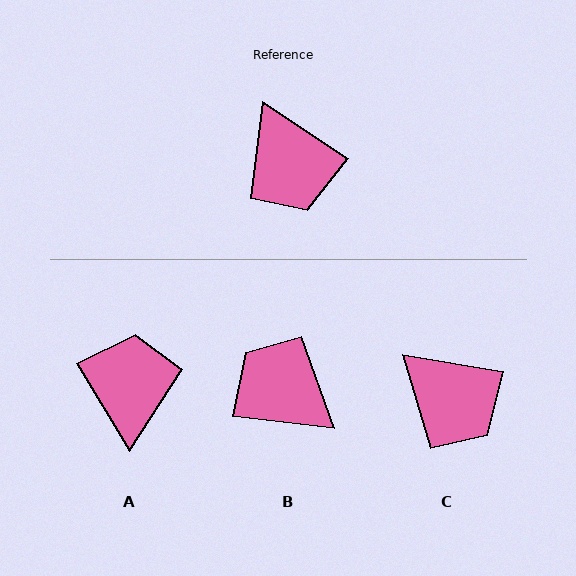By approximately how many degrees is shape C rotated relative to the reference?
Approximately 24 degrees counter-clockwise.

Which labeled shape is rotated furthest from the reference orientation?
A, about 154 degrees away.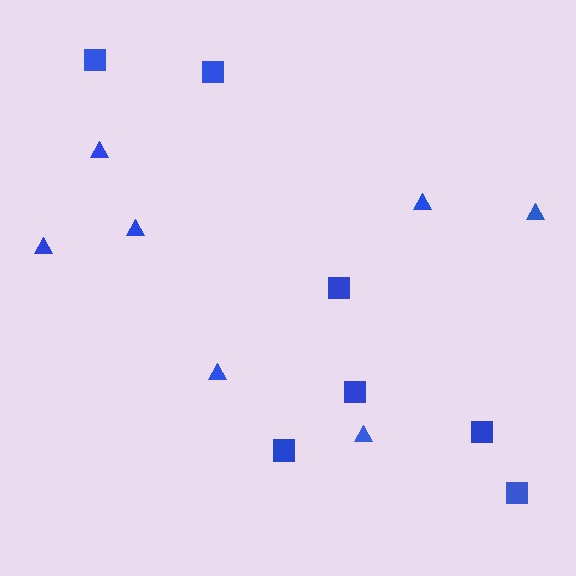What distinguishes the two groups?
There are 2 groups: one group of squares (7) and one group of triangles (7).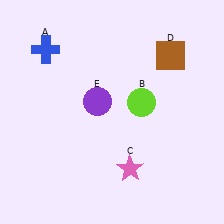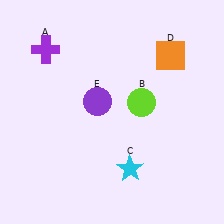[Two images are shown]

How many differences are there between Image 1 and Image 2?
There are 3 differences between the two images.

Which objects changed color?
A changed from blue to purple. C changed from pink to cyan. D changed from brown to orange.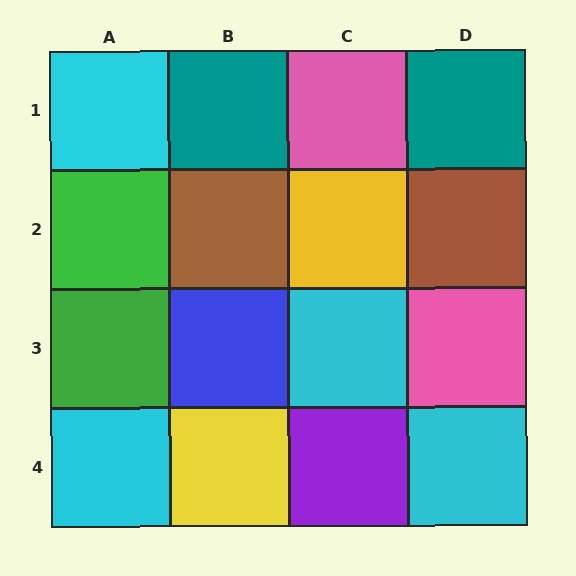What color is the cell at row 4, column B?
Yellow.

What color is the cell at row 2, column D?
Brown.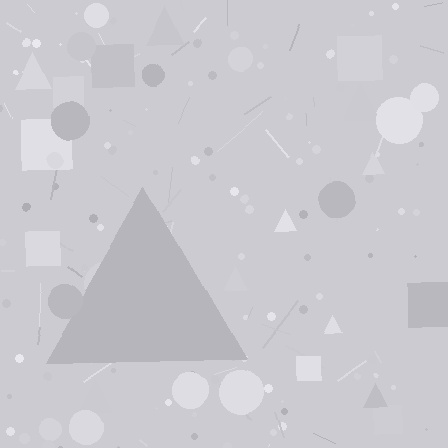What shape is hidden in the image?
A triangle is hidden in the image.